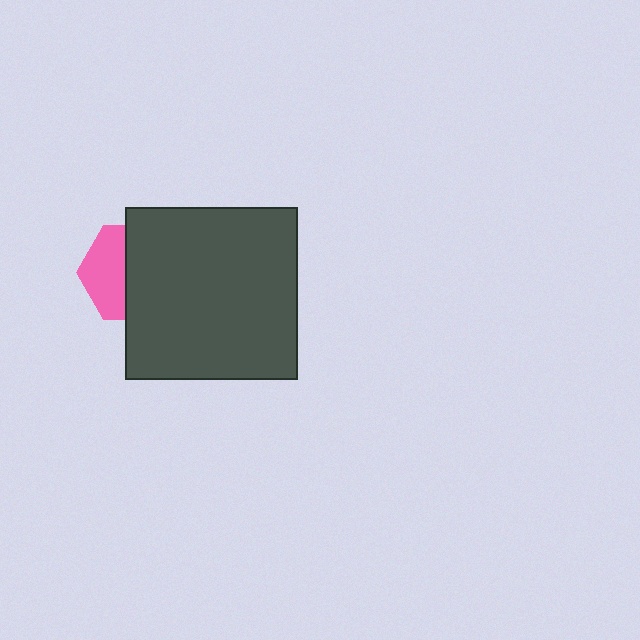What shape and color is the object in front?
The object in front is a dark gray square.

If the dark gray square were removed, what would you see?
You would see the complete pink hexagon.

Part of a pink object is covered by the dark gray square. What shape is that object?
It is a hexagon.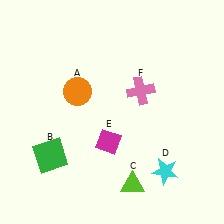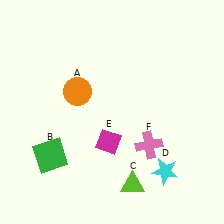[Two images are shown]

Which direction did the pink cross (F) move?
The pink cross (F) moved down.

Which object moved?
The pink cross (F) moved down.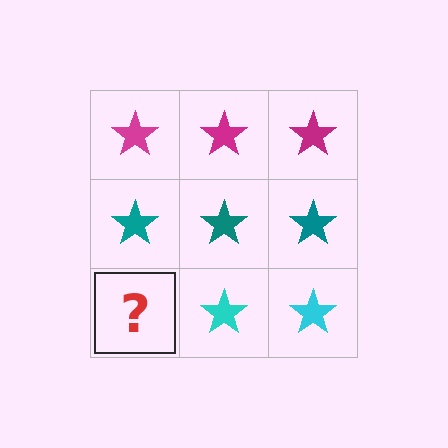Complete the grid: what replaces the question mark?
The question mark should be replaced with a cyan star.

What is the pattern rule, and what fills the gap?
The rule is that each row has a consistent color. The gap should be filled with a cyan star.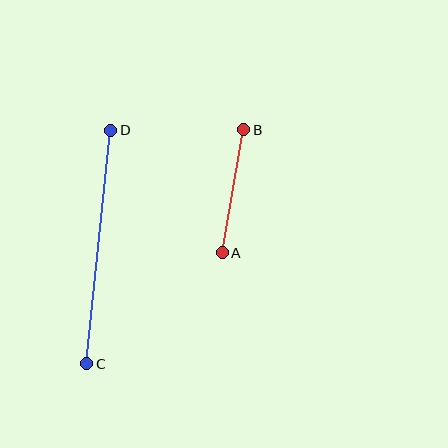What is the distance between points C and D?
The distance is approximately 234 pixels.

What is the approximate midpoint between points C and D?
The midpoint is at approximately (99, 247) pixels.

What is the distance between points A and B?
The distance is approximately 125 pixels.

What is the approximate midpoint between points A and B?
The midpoint is at approximately (233, 191) pixels.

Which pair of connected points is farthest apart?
Points C and D are farthest apart.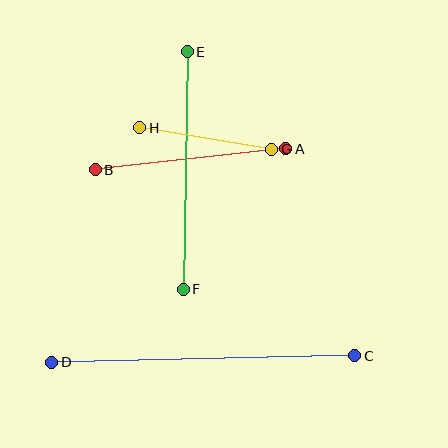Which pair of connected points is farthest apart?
Points C and D are farthest apart.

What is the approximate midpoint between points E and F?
The midpoint is at approximately (185, 170) pixels.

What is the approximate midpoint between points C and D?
The midpoint is at approximately (203, 359) pixels.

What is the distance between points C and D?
The distance is approximately 303 pixels.